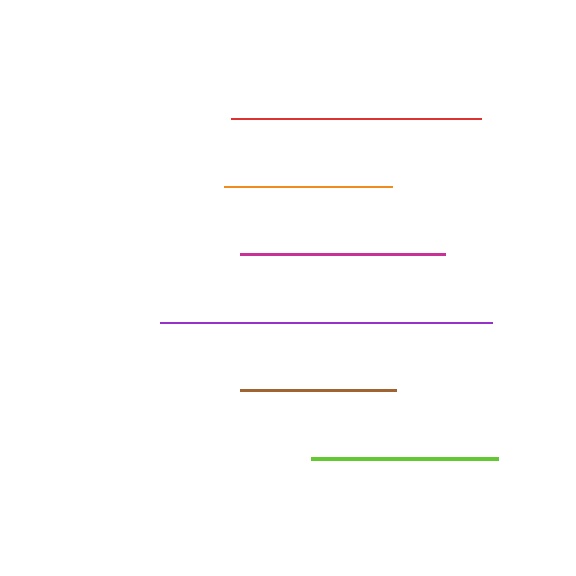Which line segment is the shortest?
The brown line is the shortest at approximately 156 pixels.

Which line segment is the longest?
The purple line is the longest at approximately 332 pixels.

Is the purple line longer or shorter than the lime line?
The purple line is longer than the lime line.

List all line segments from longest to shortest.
From longest to shortest: purple, red, magenta, lime, orange, brown.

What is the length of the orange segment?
The orange segment is approximately 168 pixels long.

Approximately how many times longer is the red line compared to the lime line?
The red line is approximately 1.3 times the length of the lime line.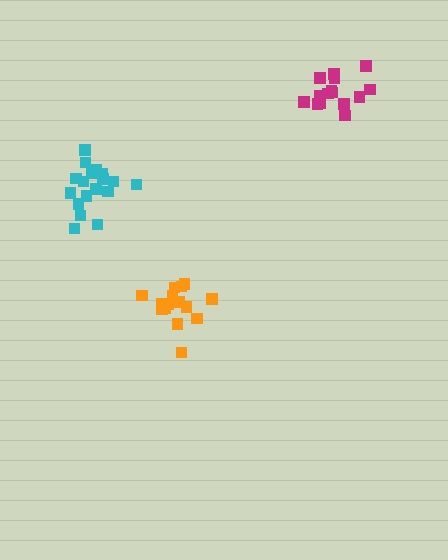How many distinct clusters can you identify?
There are 3 distinct clusters.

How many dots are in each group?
Group 1: 15 dots, Group 2: 18 dots, Group 3: 15 dots (48 total).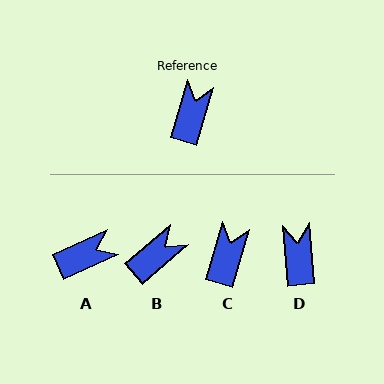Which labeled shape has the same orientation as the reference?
C.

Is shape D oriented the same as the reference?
No, it is off by about 21 degrees.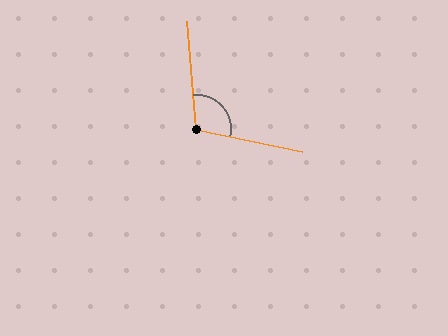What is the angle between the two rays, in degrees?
Approximately 107 degrees.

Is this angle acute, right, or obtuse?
It is obtuse.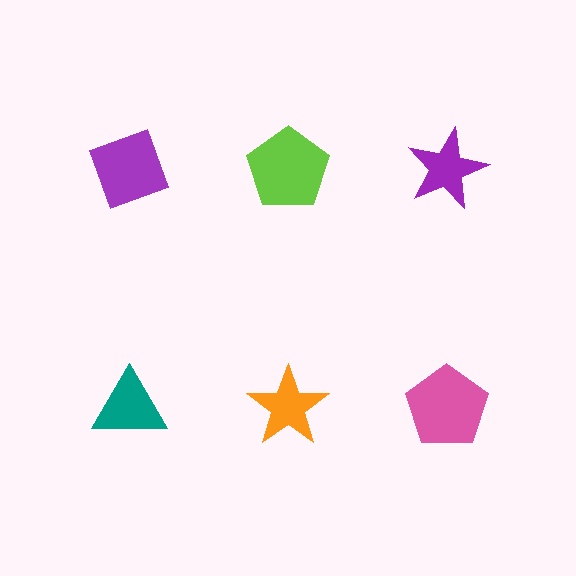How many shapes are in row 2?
3 shapes.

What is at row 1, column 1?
A purple diamond.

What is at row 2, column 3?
A pink pentagon.